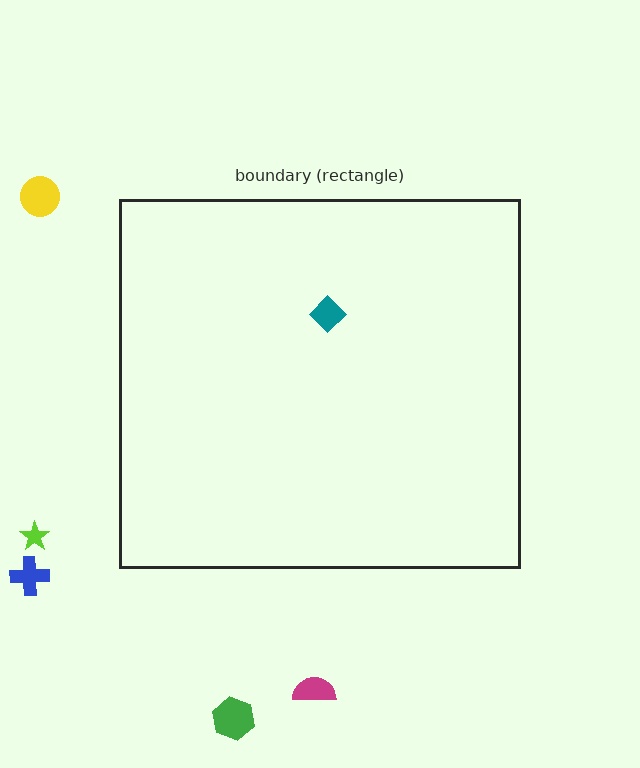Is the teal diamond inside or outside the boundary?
Inside.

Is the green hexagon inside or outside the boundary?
Outside.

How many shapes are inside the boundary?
1 inside, 5 outside.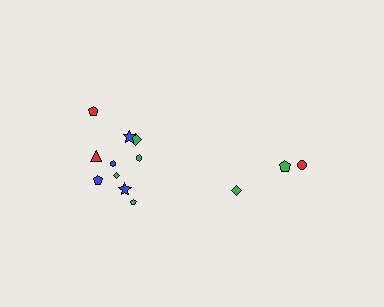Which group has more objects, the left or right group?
The left group.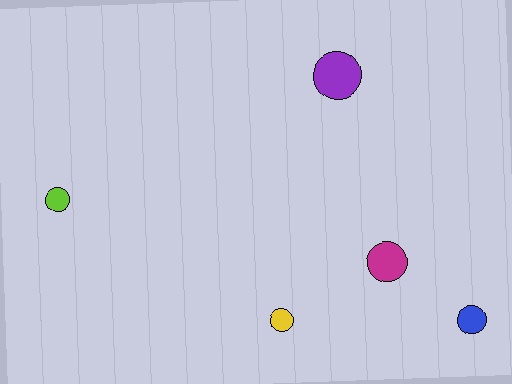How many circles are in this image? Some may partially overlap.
There are 5 circles.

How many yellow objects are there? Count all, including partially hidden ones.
There is 1 yellow object.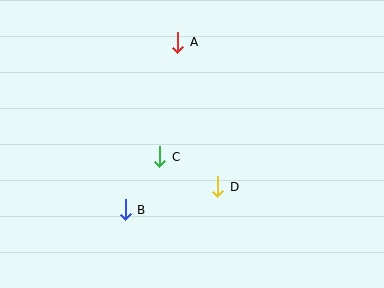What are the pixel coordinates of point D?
Point D is at (218, 187).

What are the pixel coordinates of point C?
Point C is at (160, 157).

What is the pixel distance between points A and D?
The distance between A and D is 150 pixels.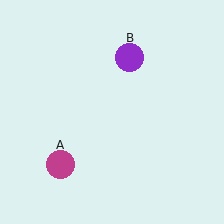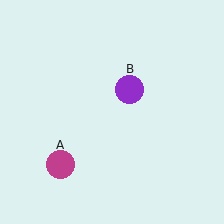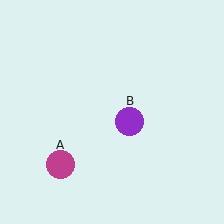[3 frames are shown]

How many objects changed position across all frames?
1 object changed position: purple circle (object B).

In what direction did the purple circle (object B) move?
The purple circle (object B) moved down.